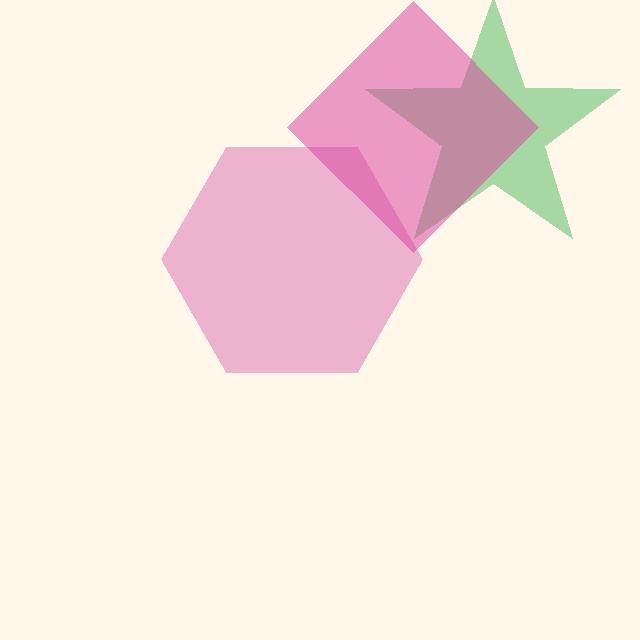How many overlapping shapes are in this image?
There are 3 overlapping shapes in the image.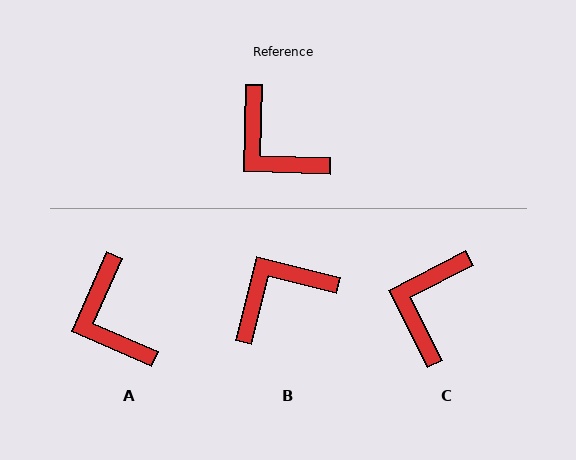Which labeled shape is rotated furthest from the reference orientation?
B, about 103 degrees away.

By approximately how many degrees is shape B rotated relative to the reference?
Approximately 103 degrees clockwise.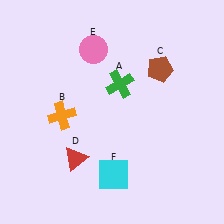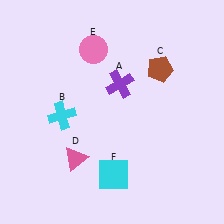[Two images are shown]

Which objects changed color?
A changed from green to purple. B changed from orange to cyan. D changed from red to pink.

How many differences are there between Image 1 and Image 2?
There are 3 differences between the two images.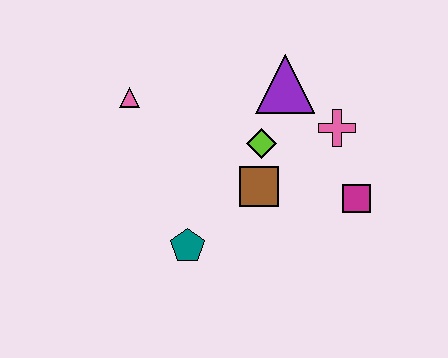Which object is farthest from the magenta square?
The pink triangle is farthest from the magenta square.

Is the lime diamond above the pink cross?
No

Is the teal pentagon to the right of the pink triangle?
Yes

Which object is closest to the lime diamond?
The brown square is closest to the lime diamond.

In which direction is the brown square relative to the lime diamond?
The brown square is below the lime diamond.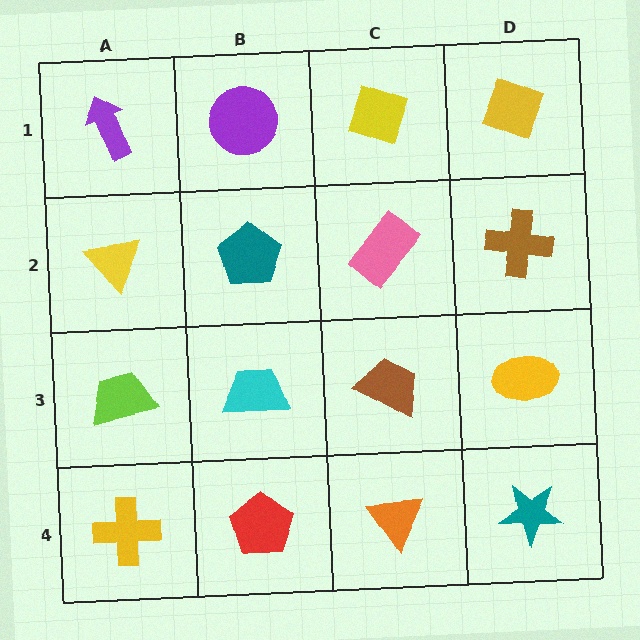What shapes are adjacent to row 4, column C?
A brown trapezoid (row 3, column C), a red pentagon (row 4, column B), a teal star (row 4, column D).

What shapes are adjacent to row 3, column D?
A brown cross (row 2, column D), a teal star (row 4, column D), a brown trapezoid (row 3, column C).